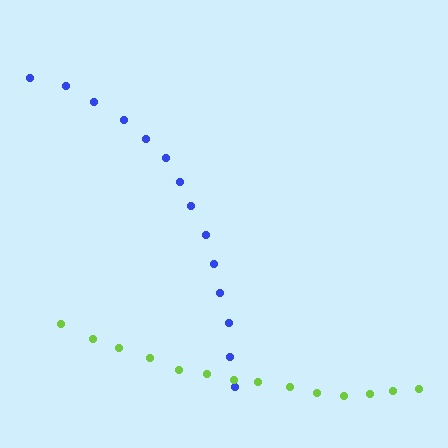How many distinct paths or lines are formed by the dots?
There are 2 distinct paths.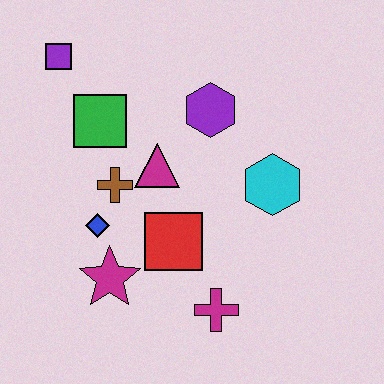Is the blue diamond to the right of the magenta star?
No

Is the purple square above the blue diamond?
Yes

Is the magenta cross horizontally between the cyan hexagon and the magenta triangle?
Yes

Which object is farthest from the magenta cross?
The purple square is farthest from the magenta cross.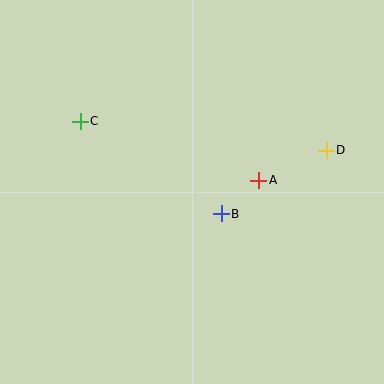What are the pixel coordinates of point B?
Point B is at (221, 214).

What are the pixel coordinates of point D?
Point D is at (326, 150).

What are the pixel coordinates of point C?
Point C is at (80, 121).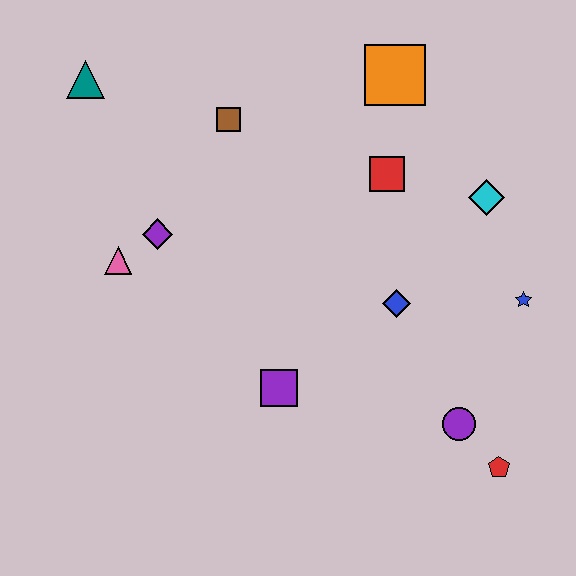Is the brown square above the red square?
Yes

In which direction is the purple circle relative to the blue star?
The purple circle is below the blue star.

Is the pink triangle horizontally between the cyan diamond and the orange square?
No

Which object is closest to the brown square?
The purple diamond is closest to the brown square.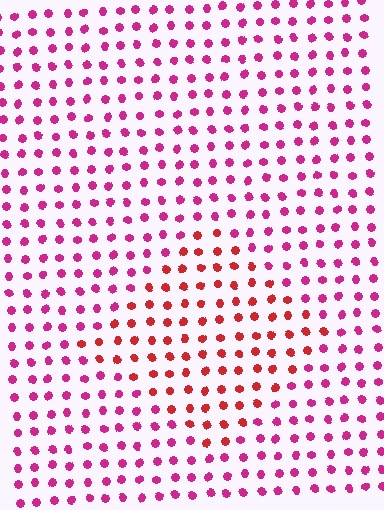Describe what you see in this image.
The image is filled with small magenta elements in a uniform arrangement. A diamond-shaped region is visible where the elements are tinted to a slightly different hue, forming a subtle color boundary.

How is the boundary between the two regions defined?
The boundary is defined purely by a slight shift in hue (about 35 degrees). Spacing, size, and orientation are identical on both sides.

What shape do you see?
I see a diamond.